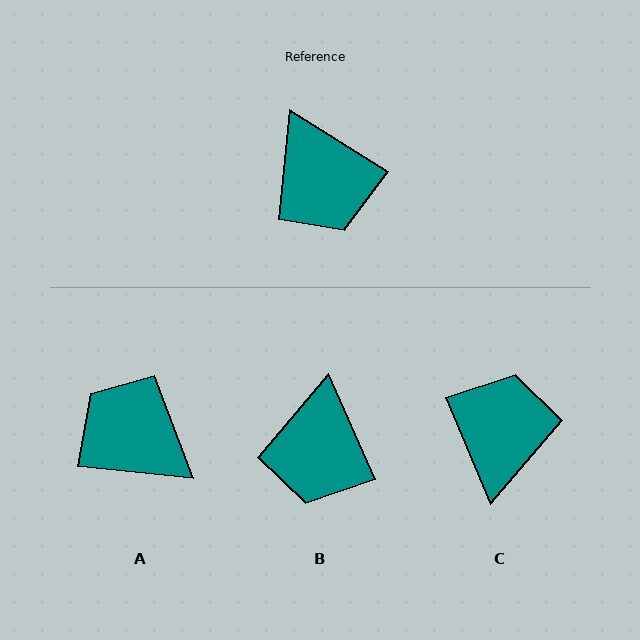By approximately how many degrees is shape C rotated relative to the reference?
Approximately 145 degrees counter-clockwise.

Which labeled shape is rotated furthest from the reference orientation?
A, about 154 degrees away.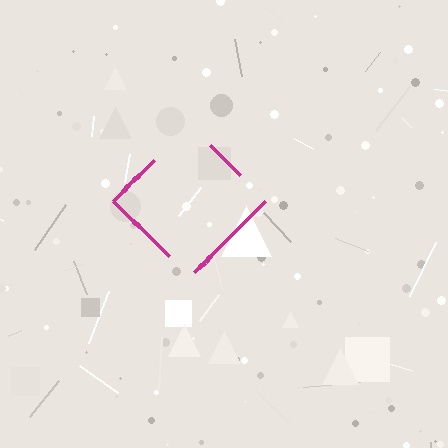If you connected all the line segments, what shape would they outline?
They would outline a diamond.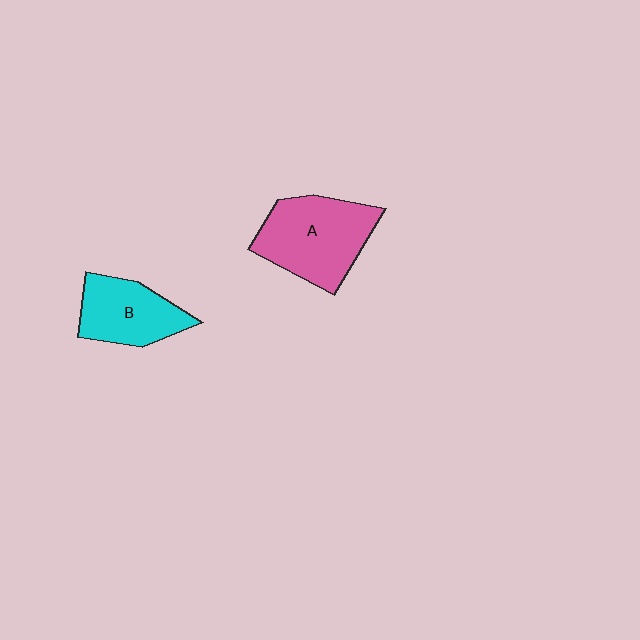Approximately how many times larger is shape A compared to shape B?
Approximately 1.4 times.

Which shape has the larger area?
Shape A (pink).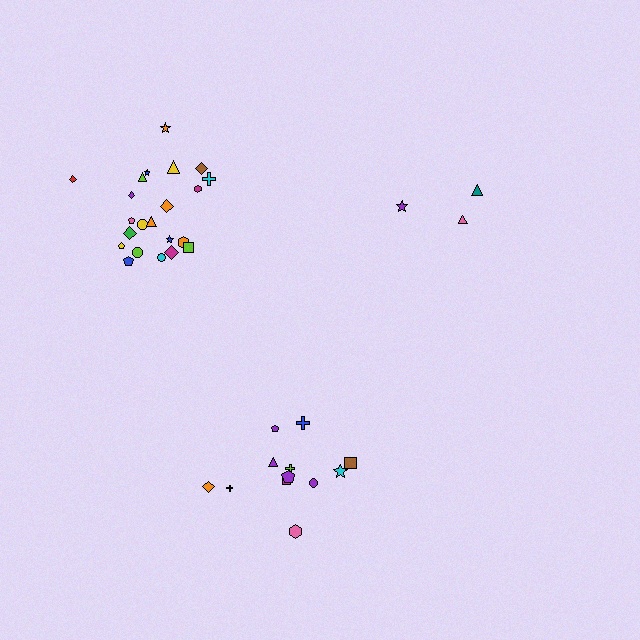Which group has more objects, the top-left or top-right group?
The top-left group.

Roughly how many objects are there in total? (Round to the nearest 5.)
Roughly 35 objects in total.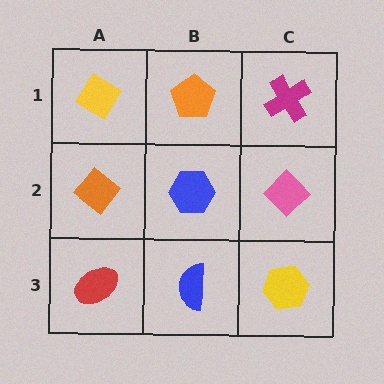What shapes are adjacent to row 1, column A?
An orange diamond (row 2, column A), an orange pentagon (row 1, column B).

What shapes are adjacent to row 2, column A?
A yellow diamond (row 1, column A), a red ellipse (row 3, column A), a blue hexagon (row 2, column B).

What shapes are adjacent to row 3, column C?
A pink diamond (row 2, column C), a blue semicircle (row 3, column B).